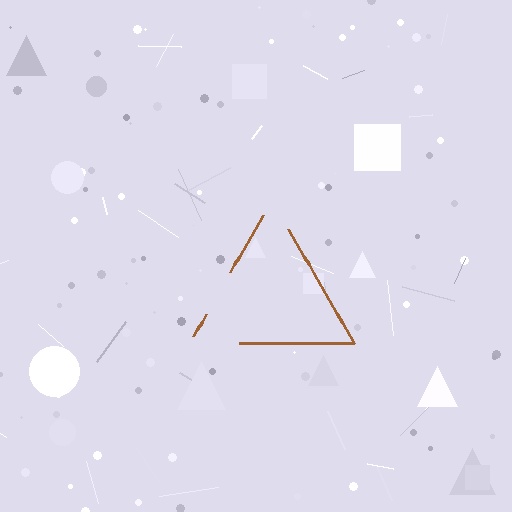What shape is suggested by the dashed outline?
The dashed outline suggests a triangle.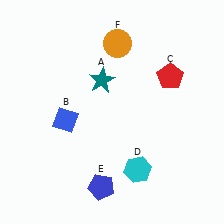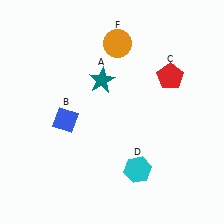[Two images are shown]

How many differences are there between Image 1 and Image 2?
There is 1 difference between the two images.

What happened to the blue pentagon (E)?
The blue pentagon (E) was removed in Image 2. It was in the bottom-left area of Image 1.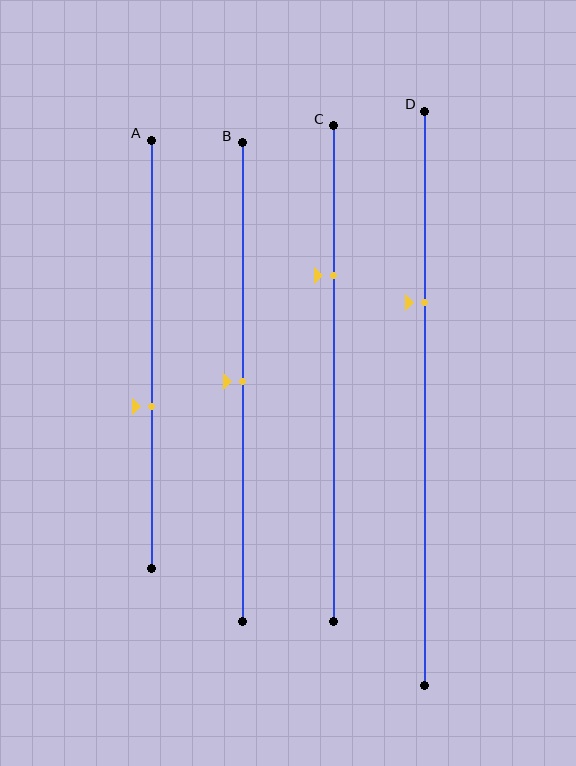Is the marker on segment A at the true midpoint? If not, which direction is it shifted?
No, the marker on segment A is shifted downward by about 12% of the segment length.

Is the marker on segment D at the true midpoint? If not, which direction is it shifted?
No, the marker on segment D is shifted upward by about 17% of the segment length.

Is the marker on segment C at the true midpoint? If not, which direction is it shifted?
No, the marker on segment C is shifted upward by about 20% of the segment length.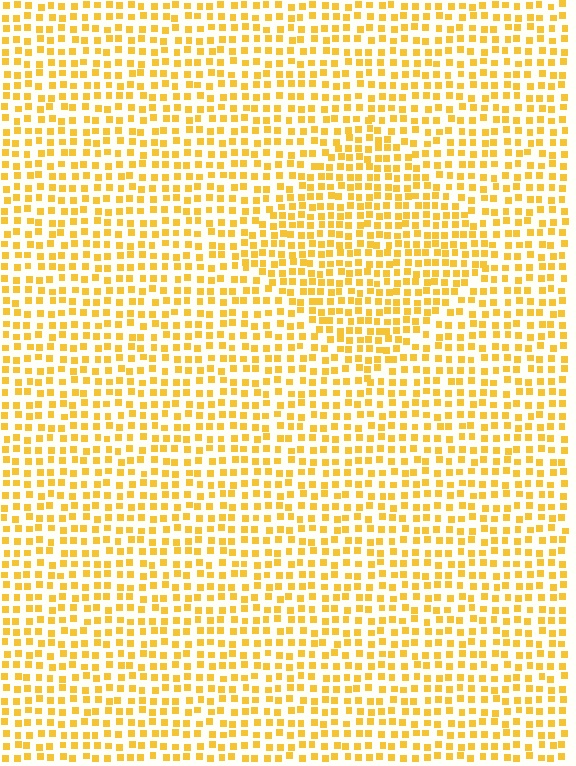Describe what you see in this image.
The image contains small yellow elements arranged at two different densities. A diamond-shaped region is visible where the elements are more densely packed than the surrounding area.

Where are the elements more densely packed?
The elements are more densely packed inside the diamond boundary.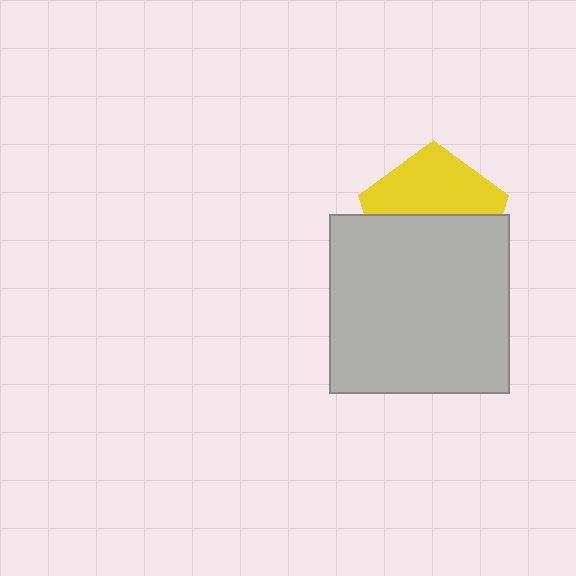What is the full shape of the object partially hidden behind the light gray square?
The partially hidden object is a yellow pentagon.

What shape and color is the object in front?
The object in front is a light gray square.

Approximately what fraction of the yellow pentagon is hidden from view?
Roughly 55% of the yellow pentagon is hidden behind the light gray square.